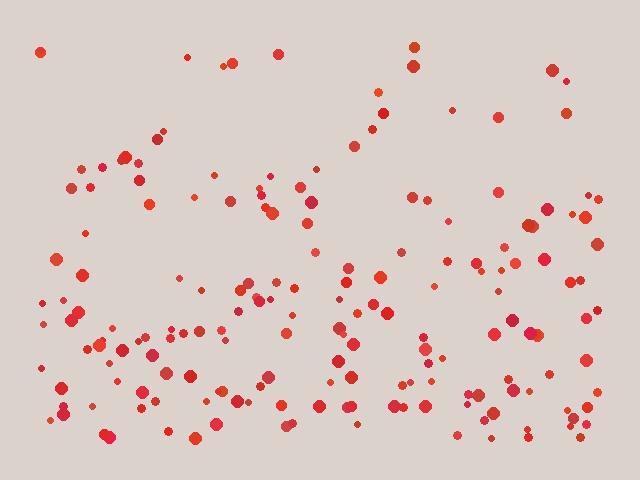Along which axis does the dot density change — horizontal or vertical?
Vertical.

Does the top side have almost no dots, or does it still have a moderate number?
Still a moderate number, just noticeably fewer than the bottom.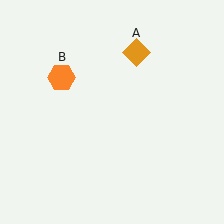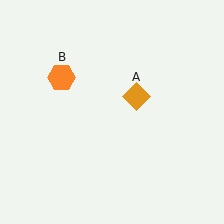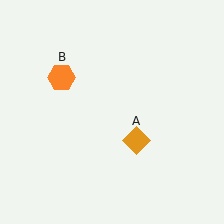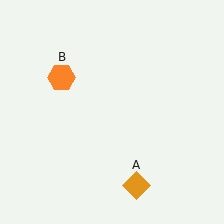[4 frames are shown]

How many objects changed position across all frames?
1 object changed position: orange diamond (object A).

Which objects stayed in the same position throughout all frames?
Orange hexagon (object B) remained stationary.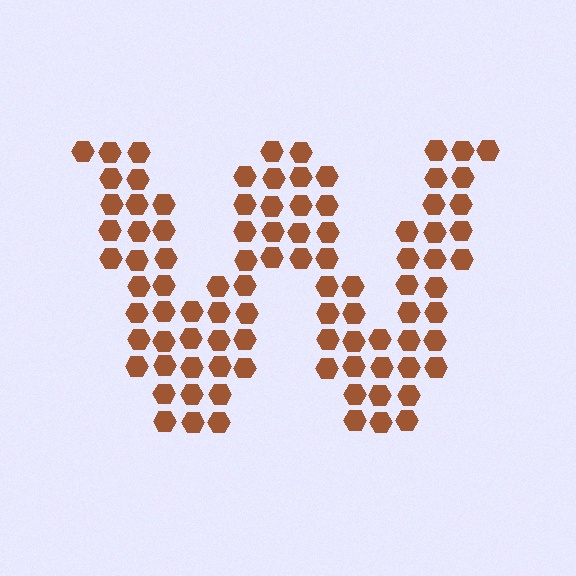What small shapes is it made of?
It is made of small hexagons.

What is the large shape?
The large shape is the letter W.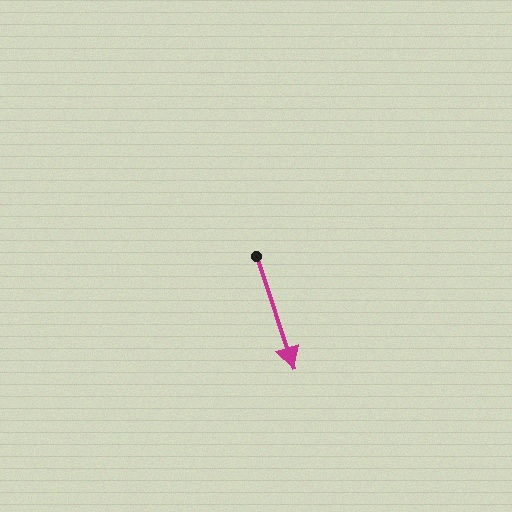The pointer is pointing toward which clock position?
Roughly 5 o'clock.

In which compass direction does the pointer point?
South.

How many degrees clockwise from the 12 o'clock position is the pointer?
Approximately 161 degrees.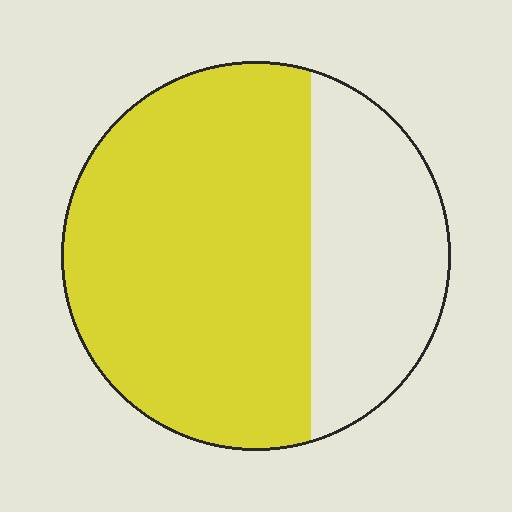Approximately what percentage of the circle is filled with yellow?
Approximately 70%.